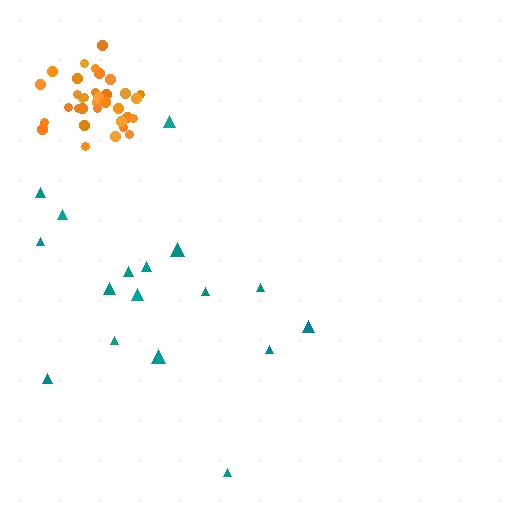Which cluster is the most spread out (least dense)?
Teal.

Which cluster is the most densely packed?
Orange.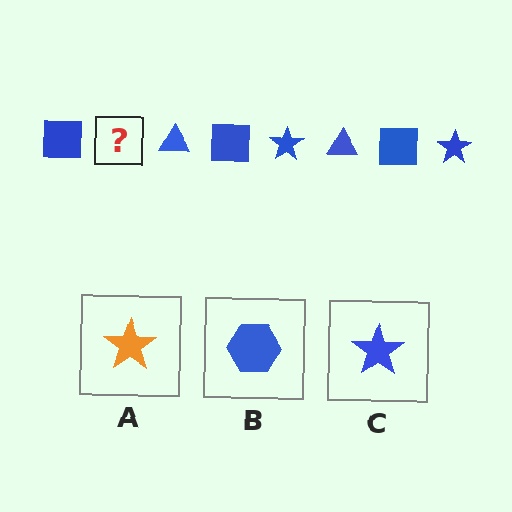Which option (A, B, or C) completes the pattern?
C.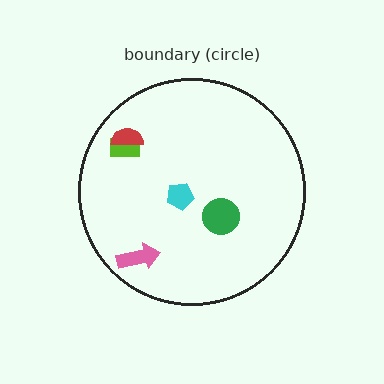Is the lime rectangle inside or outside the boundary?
Inside.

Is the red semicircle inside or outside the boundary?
Inside.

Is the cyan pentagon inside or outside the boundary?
Inside.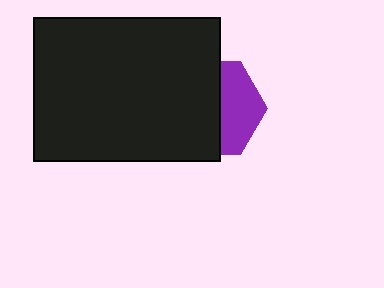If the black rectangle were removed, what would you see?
You would see the complete purple hexagon.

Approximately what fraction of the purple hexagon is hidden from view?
Roughly 59% of the purple hexagon is hidden behind the black rectangle.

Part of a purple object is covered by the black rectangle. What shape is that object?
It is a hexagon.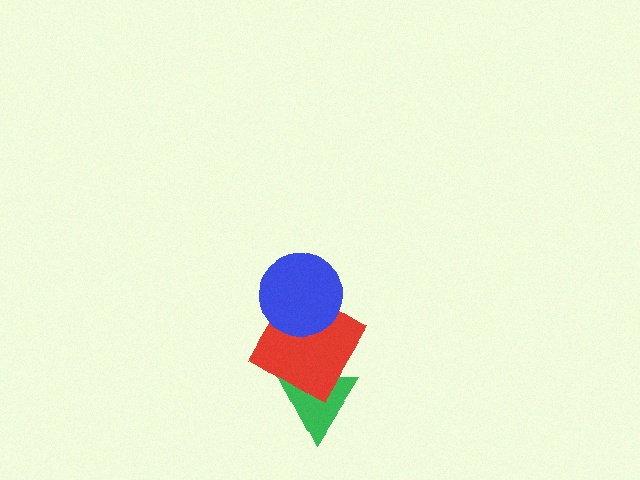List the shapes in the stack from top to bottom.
From top to bottom: the blue circle, the red diamond, the green triangle.